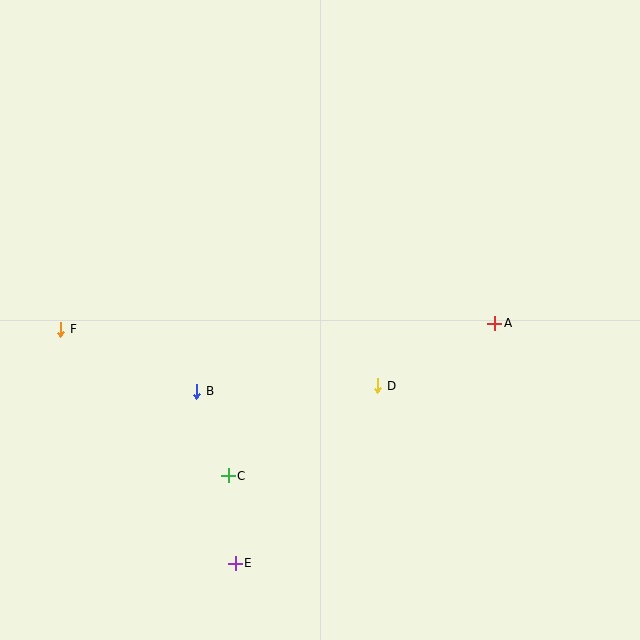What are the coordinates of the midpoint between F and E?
The midpoint between F and E is at (148, 446).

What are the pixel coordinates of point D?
Point D is at (378, 386).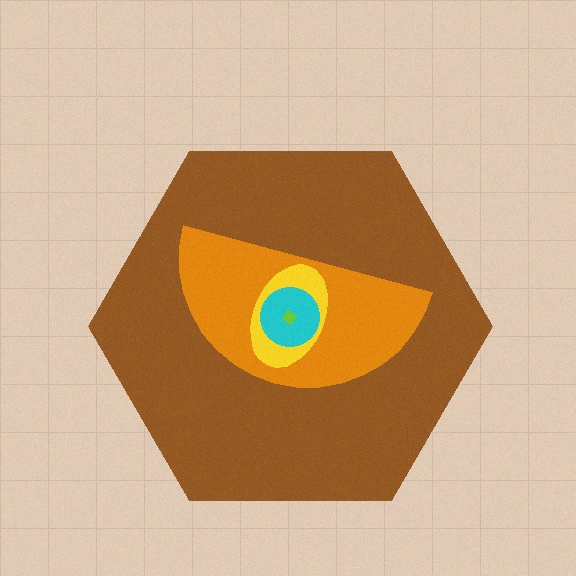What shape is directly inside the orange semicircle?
The yellow ellipse.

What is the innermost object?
The lime diamond.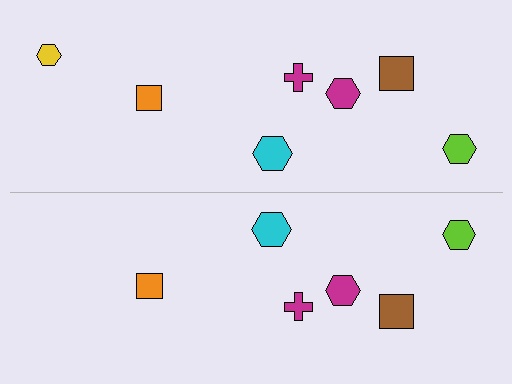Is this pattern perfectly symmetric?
No, the pattern is not perfectly symmetric. A yellow hexagon is missing from the bottom side.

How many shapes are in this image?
There are 13 shapes in this image.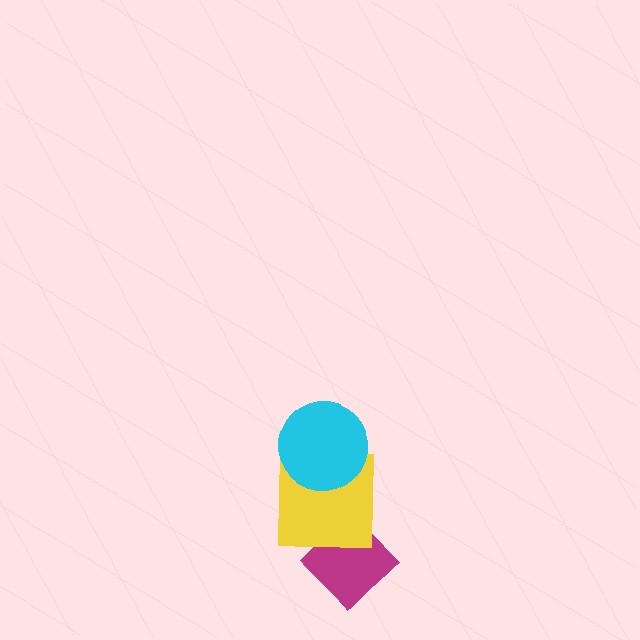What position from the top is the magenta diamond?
The magenta diamond is 3rd from the top.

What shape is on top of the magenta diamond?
The yellow square is on top of the magenta diamond.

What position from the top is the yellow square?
The yellow square is 2nd from the top.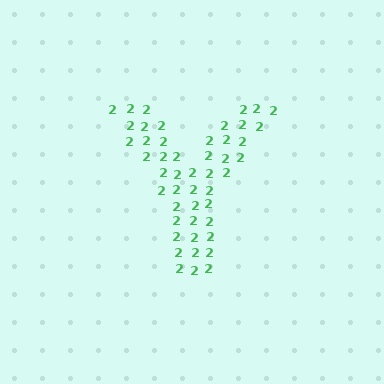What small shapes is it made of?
It is made of small digit 2's.